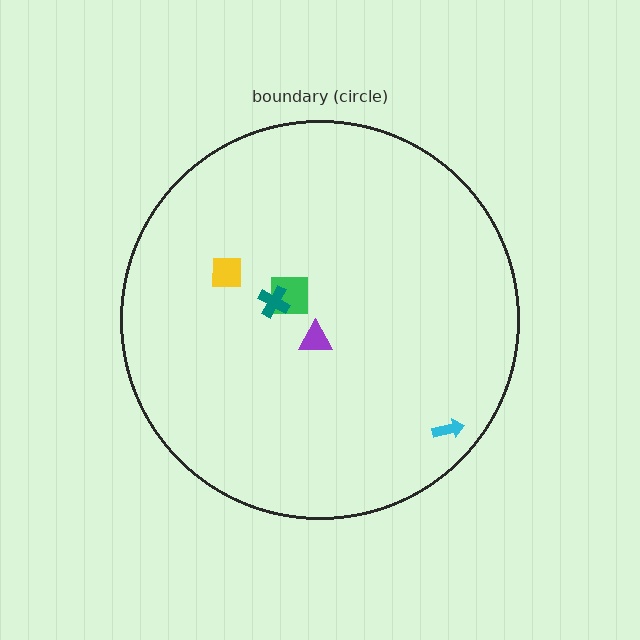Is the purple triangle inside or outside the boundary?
Inside.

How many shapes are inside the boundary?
5 inside, 0 outside.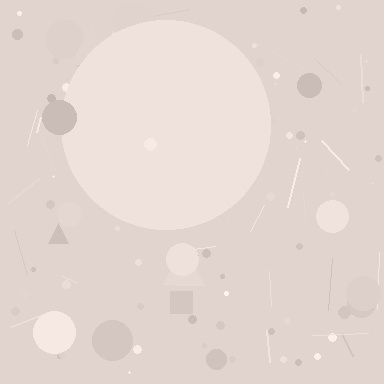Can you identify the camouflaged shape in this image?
The camouflaged shape is a circle.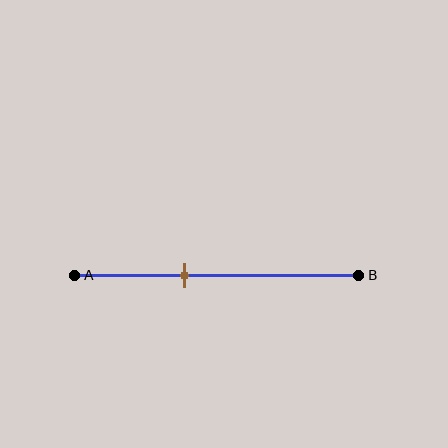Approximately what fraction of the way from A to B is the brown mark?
The brown mark is approximately 40% of the way from A to B.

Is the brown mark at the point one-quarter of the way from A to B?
No, the mark is at about 40% from A, not at the 25% one-quarter point.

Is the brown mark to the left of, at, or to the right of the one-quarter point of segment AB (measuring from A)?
The brown mark is to the right of the one-quarter point of segment AB.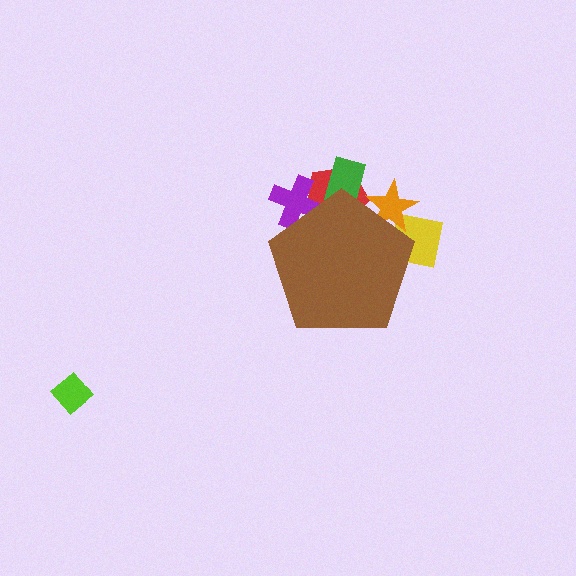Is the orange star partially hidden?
Yes, the orange star is partially hidden behind the brown pentagon.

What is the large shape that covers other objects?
A brown pentagon.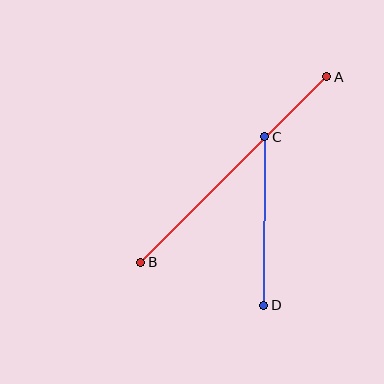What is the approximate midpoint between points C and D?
The midpoint is at approximately (264, 221) pixels.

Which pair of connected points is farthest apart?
Points A and B are farthest apart.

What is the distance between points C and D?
The distance is approximately 169 pixels.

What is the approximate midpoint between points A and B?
The midpoint is at approximately (234, 170) pixels.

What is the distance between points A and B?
The distance is approximately 263 pixels.